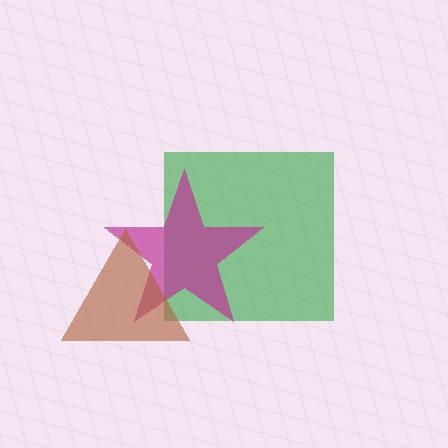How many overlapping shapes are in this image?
There are 3 overlapping shapes in the image.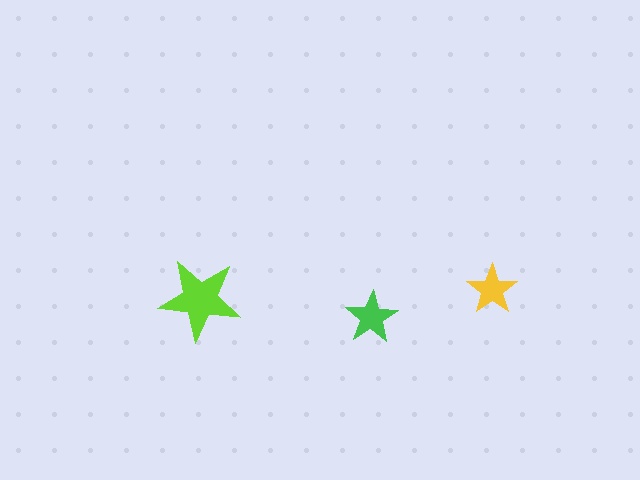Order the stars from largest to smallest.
the lime one, the green one, the yellow one.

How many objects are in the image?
There are 3 objects in the image.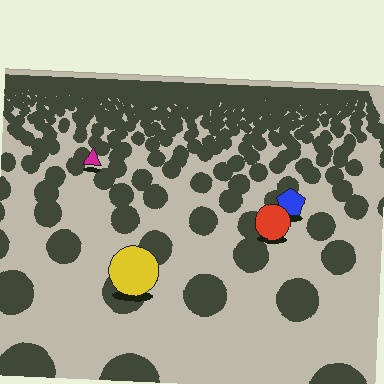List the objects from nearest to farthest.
From nearest to farthest: the yellow circle, the red circle, the blue pentagon, the magenta triangle.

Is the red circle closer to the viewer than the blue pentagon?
Yes. The red circle is closer — you can tell from the texture gradient: the ground texture is coarser near it.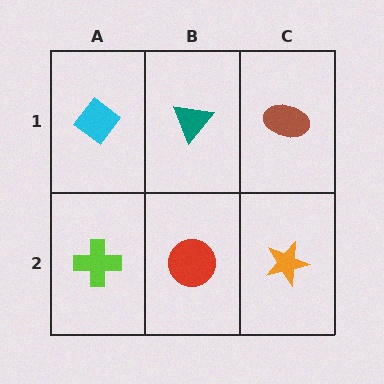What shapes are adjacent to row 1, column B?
A red circle (row 2, column B), a cyan diamond (row 1, column A), a brown ellipse (row 1, column C).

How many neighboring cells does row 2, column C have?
2.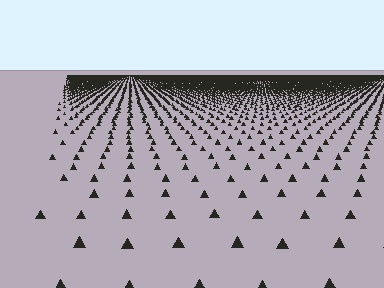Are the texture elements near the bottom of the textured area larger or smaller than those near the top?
Larger. Near the bottom, elements are closer to the viewer and appear at a bigger on-screen size.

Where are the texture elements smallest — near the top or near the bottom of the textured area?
Near the top.